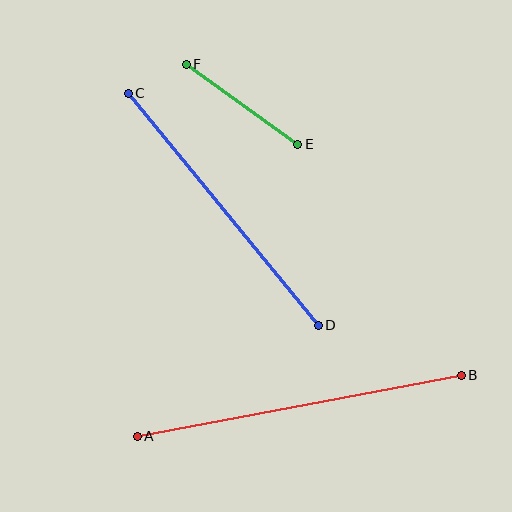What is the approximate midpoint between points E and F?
The midpoint is at approximately (242, 104) pixels.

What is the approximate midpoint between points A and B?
The midpoint is at approximately (299, 406) pixels.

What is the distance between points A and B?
The distance is approximately 330 pixels.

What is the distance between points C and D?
The distance is approximately 300 pixels.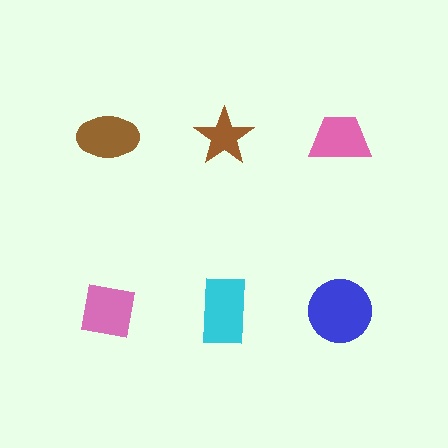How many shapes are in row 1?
3 shapes.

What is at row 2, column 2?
A cyan rectangle.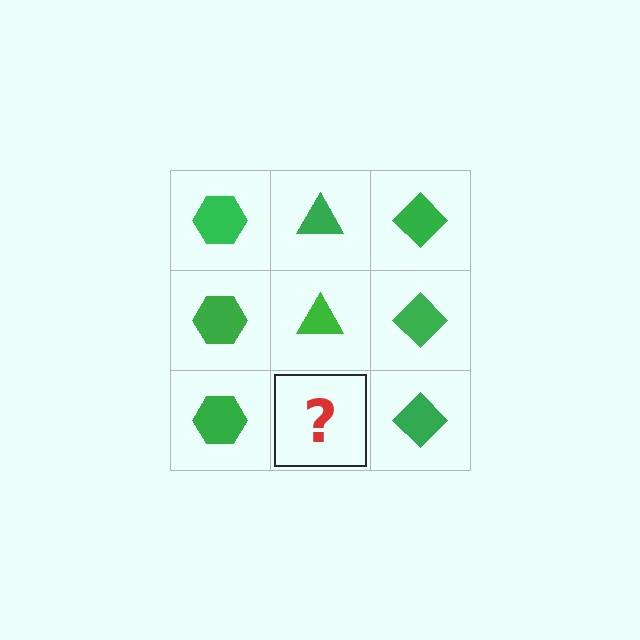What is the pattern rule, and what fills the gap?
The rule is that each column has a consistent shape. The gap should be filled with a green triangle.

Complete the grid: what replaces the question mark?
The question mark should be replaced with a green triangle.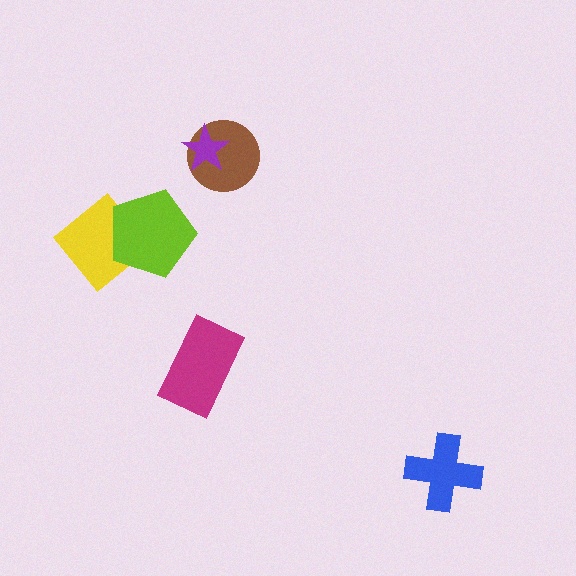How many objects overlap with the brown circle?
1 object overlaps with the brown circle.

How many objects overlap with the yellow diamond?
1 object overlaps with the yellow diamond.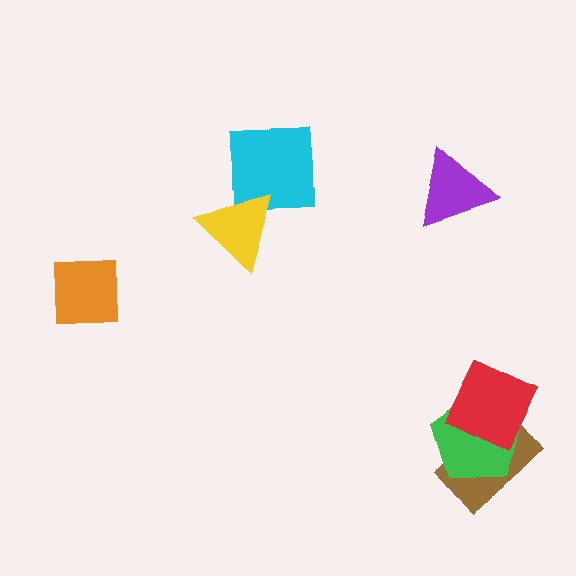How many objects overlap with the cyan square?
1 object overlaps with the cyan square.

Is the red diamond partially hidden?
No, no other shape covers it.